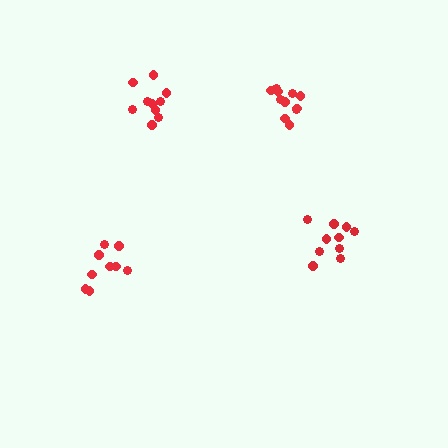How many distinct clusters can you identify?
There are 4 distinct clusters.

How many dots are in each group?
Group 1: 9 dots, Group 2: 10 dots, Group 3: 11 dots, Group 4: 10 dots (40 total).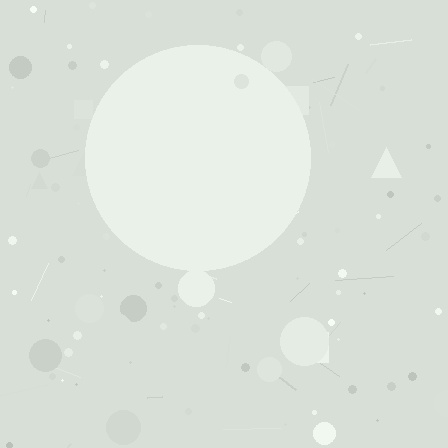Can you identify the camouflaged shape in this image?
The camouflaged shape is a circle.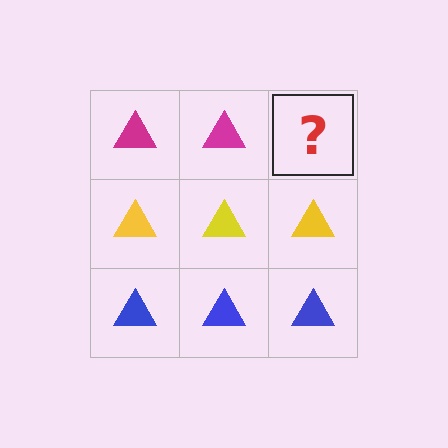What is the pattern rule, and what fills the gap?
The rule is that each row has a consistent color. The gap should be filled with a magenta triangle.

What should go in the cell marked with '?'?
The missing cell should contain a magenta triangle.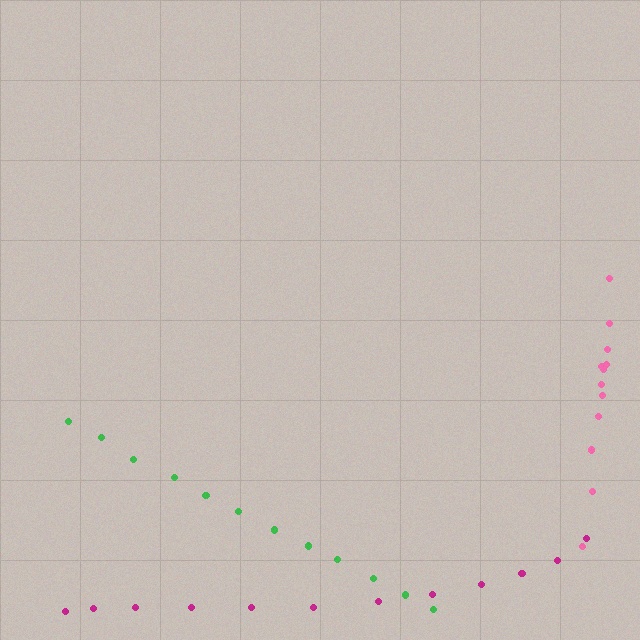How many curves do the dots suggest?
There are 3 distinct paths.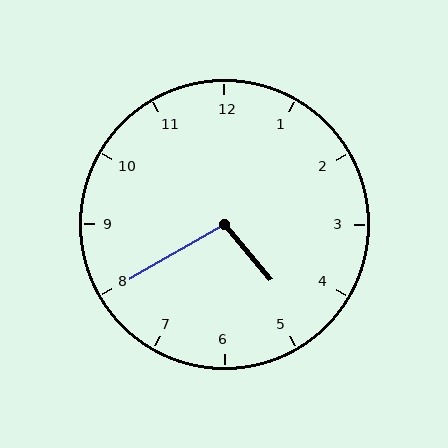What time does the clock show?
4:40.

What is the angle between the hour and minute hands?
Approximately 100 degrees.